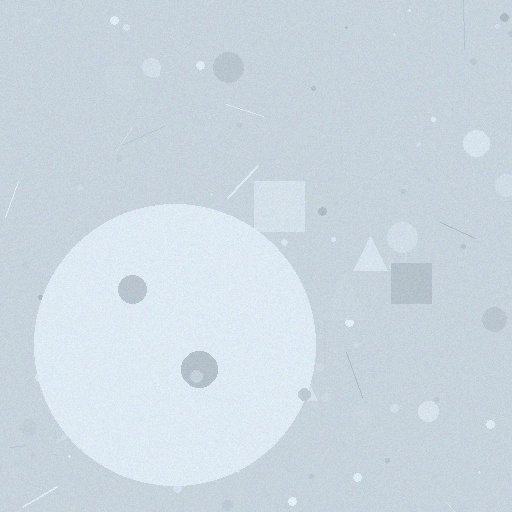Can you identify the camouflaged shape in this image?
The camouflaged shape is a circle.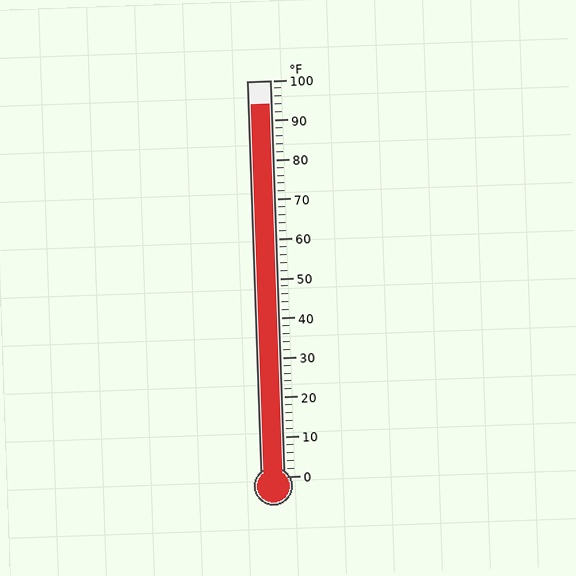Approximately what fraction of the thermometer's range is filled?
The thermometer is filled to approximately 95% of its range.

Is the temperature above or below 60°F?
The temperature is above 60°F.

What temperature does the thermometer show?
The thermometer shows approximately 94°F.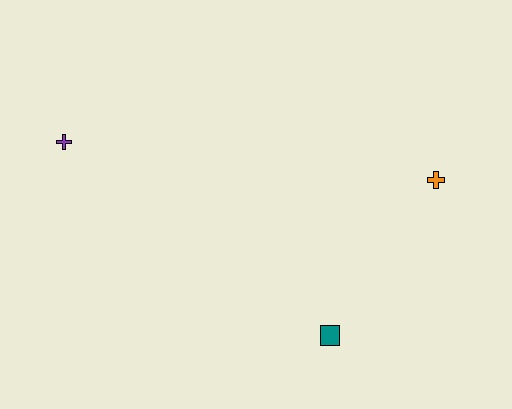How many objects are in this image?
There are 3 objects.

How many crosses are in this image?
There are 2 crosses.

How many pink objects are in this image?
There are no pink objects.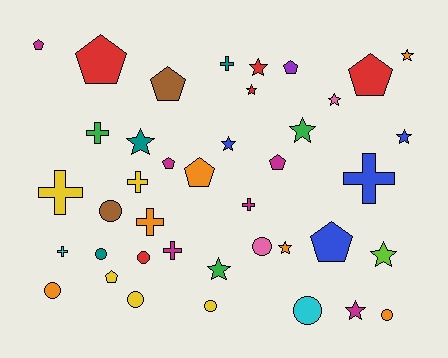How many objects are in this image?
There are 40 objects.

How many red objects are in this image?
There are 5 red objects.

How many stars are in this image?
There are 12 stars.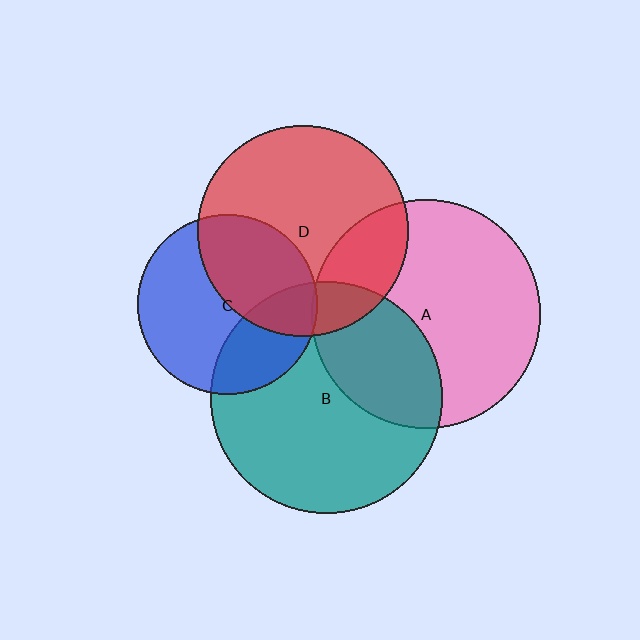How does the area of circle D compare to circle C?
Approximately 1.4 times.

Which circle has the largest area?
Circle B (teal).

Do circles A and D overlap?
Yes.